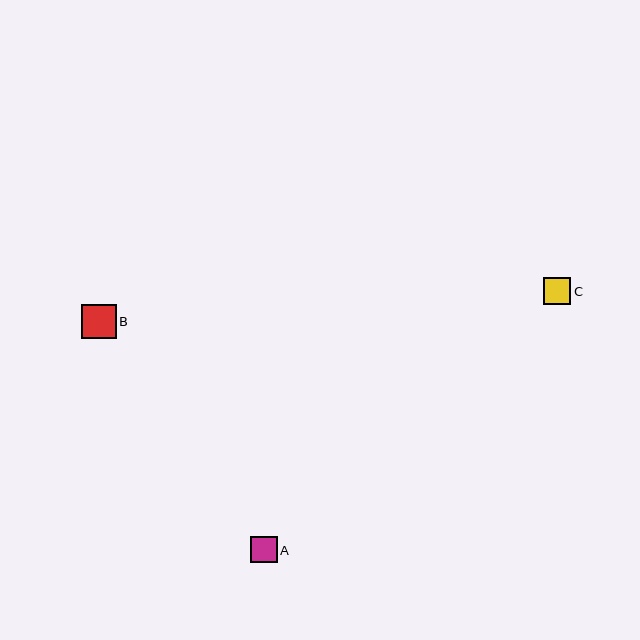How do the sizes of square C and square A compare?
Square C and square A are approximately the same size.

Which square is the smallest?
Square A is the smallest with a size of approximately 26 pixels.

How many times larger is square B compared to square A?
Square B is approximately 1.3 times the size of square A.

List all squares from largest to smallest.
From largest to smallest: B, C, A.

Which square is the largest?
Square B is the largest with a size of approximately 35 pixels.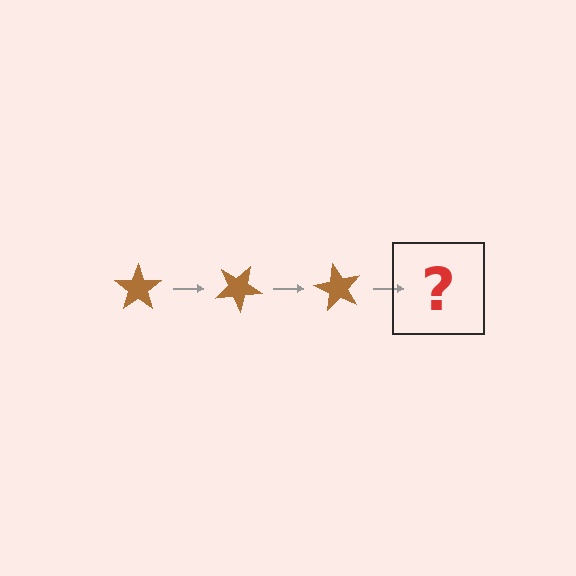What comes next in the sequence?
The next element should be a brown star rotated 90 degrees.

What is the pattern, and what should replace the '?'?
The pattern is that the star rotates 30 degrees each step. The '?' should be a brown star rotated 90 degrees.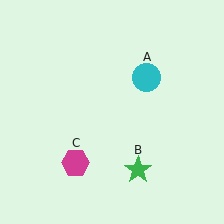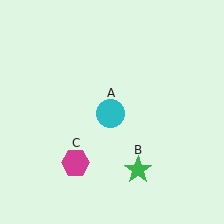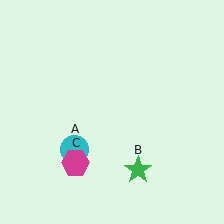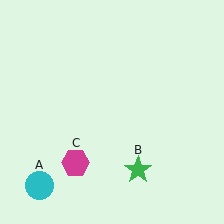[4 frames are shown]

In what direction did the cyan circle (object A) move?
The cyan circle (object A) moved down and to the left.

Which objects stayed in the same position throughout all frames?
Green star (object B) and magenta hexagon (object C) remained stationary.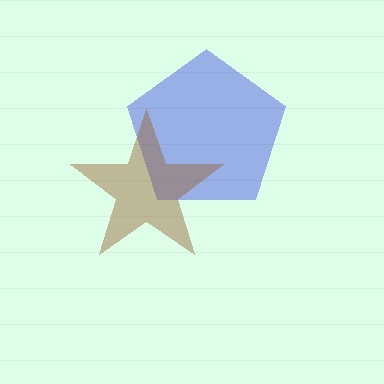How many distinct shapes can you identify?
There are 2 distinct shapes: a blue pentagon, a brown star.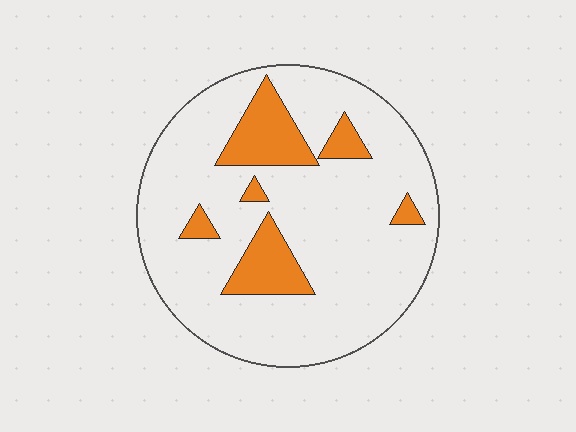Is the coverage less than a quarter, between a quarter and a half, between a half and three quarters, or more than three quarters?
Less than a quarter.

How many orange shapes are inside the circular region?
6.